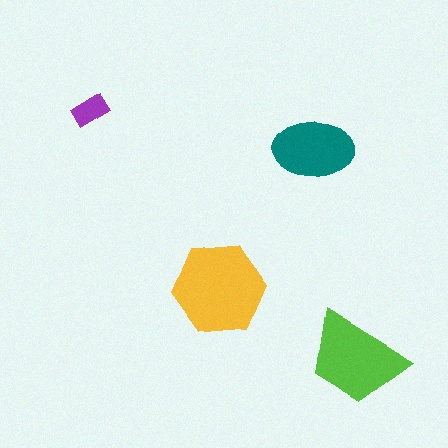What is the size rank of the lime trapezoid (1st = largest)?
2nd.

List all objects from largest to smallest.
The yellow hexagon, the lime trapezoid, the teal ellipse, the purple rectangle.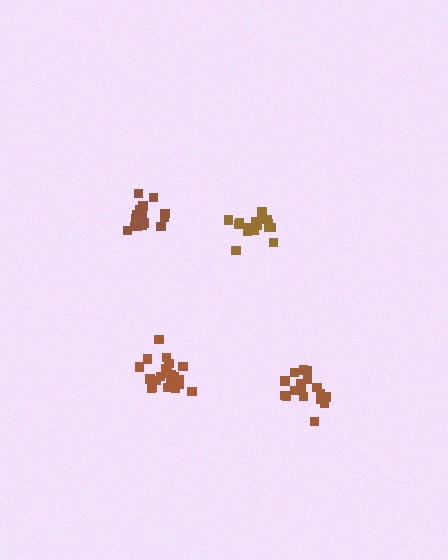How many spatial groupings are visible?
There are 4 spatial groupings.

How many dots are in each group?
Group 1: 21 dots, Group 2: 18 dots, Group 3: 15 dots, Group 4: 18 dots (72 total).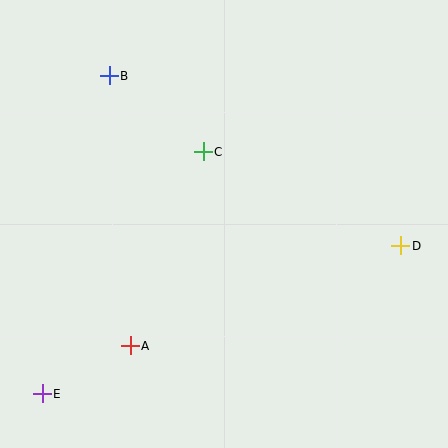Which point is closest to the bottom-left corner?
Point E is closest to the bottom-left corner.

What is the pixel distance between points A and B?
The distance between A and B is 271 pixels.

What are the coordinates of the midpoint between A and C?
The midpoint between A and C is at (167, 249).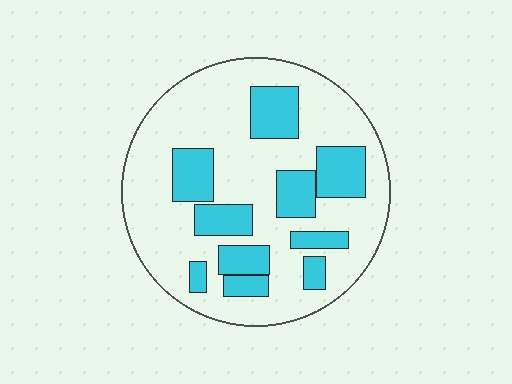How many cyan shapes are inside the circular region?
10.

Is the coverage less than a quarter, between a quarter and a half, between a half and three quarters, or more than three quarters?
Between a quarter and a half.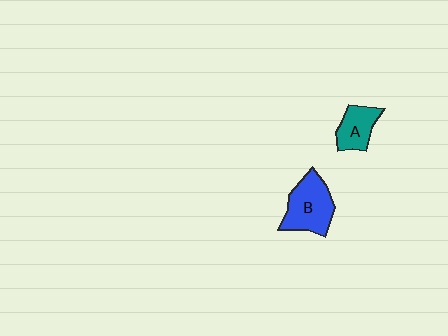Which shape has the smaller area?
Shape A (teal).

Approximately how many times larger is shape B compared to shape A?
Approximately 1.6 times.